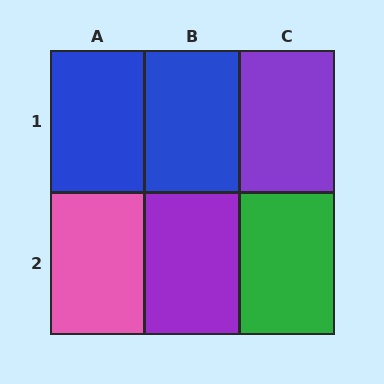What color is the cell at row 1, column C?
Purple.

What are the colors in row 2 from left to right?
Pink, purple, green.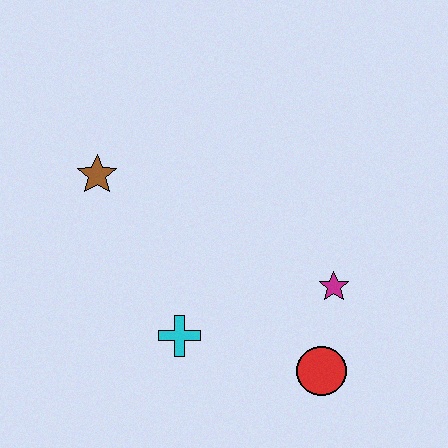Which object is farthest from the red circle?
The brown star is farthest from the red circle.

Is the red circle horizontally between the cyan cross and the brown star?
No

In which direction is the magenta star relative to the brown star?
The magenta star is to the right of the brown star.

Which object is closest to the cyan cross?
The red circle is closest to the cyan cross.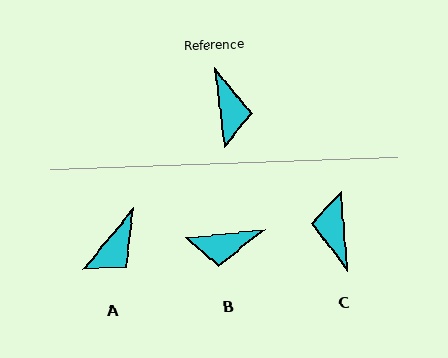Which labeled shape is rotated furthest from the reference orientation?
C, about 178 degrees away.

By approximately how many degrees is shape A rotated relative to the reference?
Approximately 46 degrees clockwise.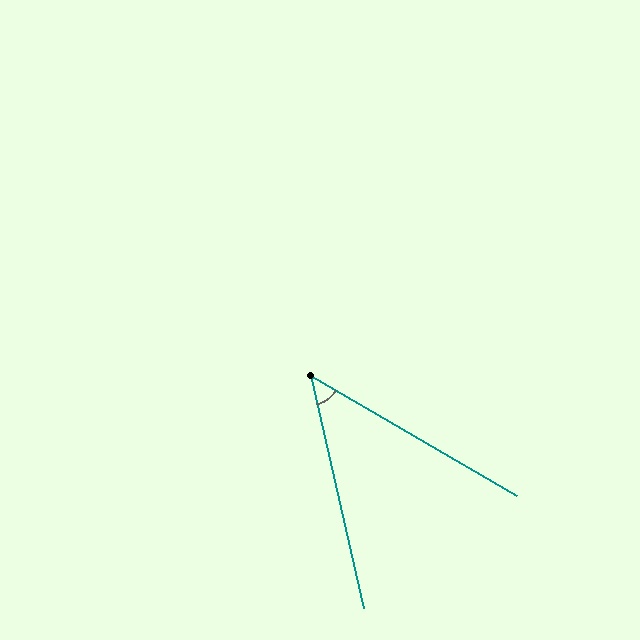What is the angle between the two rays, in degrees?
Approximately 47 degrees.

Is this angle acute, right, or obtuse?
It is acute.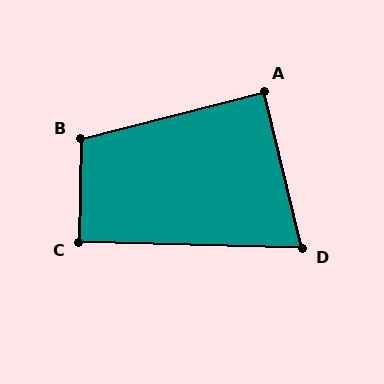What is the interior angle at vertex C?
Approximately 91 degrees (approximately right).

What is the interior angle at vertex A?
Approximately 89 degrees (approximately right).